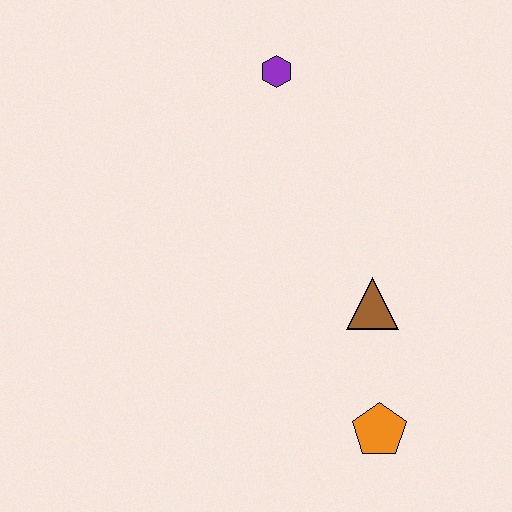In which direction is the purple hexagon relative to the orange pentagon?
The purple hexagon is above the orange pentagon.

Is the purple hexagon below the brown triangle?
No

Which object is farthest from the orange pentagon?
The purple hexagon is farthest from the orange pentagon.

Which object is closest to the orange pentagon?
The brown triangle is closest to the orange pentagon.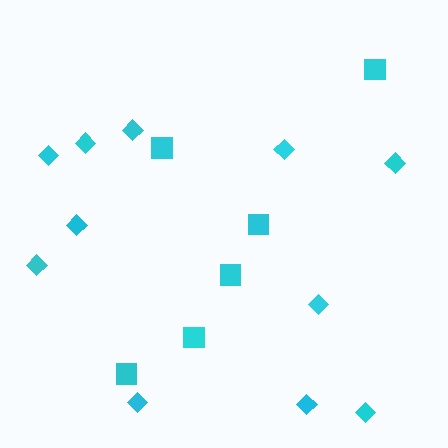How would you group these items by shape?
There are 2 groups: one group of diamonds (11) and one group of squares (6).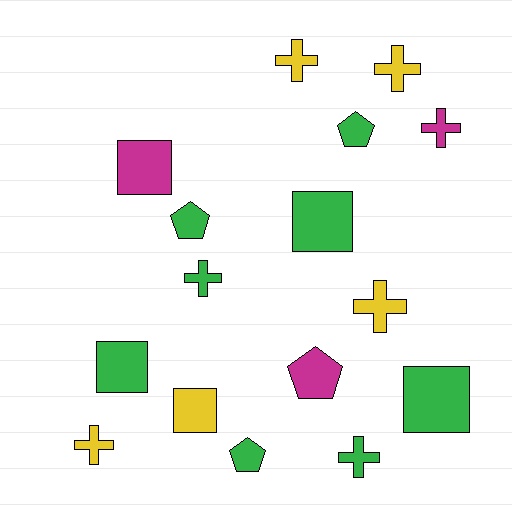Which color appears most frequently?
Green, with 8 objects.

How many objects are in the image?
There are 16 objects.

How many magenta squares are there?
There is 1 magenta square.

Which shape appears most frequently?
Cross, with 7 objects.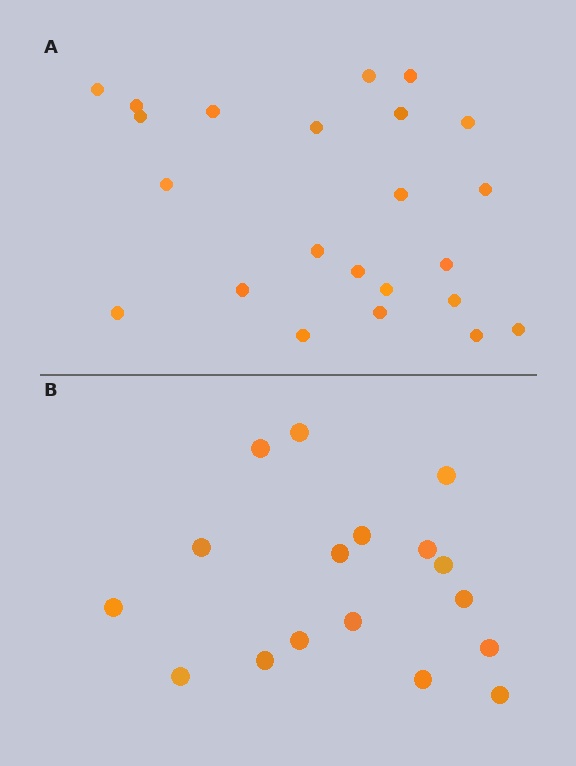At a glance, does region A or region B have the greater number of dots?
Region A (the top region) has more dots.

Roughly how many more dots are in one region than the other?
Region A has about 6 more dots than region B.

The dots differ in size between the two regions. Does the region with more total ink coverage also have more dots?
No. Region B has more total ink coverage because its dots are larger, but region A actually contains more individual dots. Total area can be misleading — the number of items is what matters here.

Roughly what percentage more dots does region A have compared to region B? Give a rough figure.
About 35% more.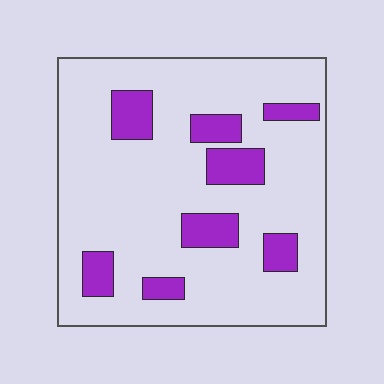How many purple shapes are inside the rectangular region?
8.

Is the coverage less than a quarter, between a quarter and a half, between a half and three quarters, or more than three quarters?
Less than a quarter.